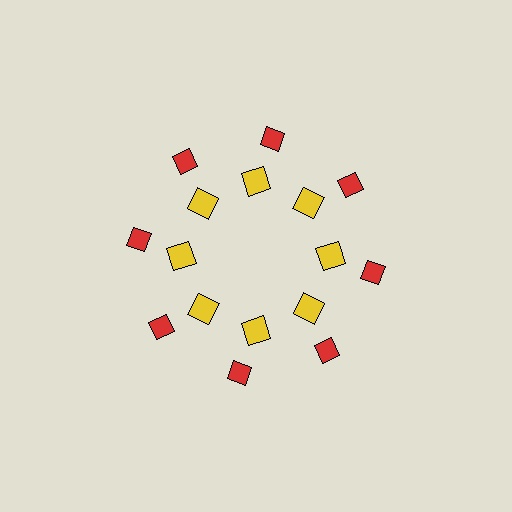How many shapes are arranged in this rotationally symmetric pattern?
There are 16 shapes, arranged in 8 groups of 2.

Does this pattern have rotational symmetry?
Yes, this pattern has 8-fold rotational symmetry. It looks the same after rotating 45 degrees around the center.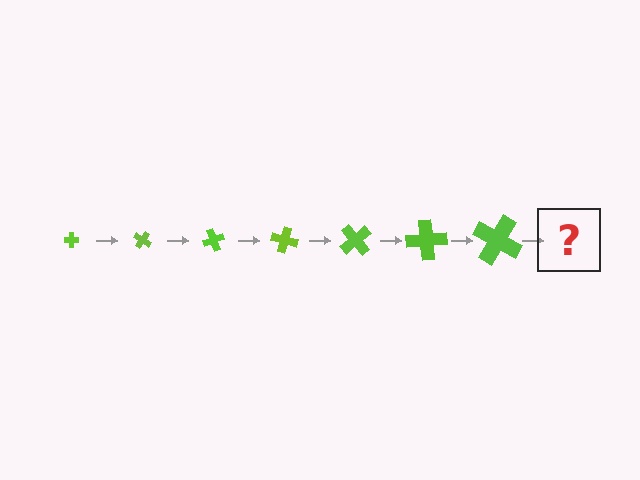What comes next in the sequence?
The next element should be a cross, larger than the previous one and rotated 245 degrees from the start.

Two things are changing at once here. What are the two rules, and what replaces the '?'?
The two rules are that the cross grows larger each step and it rotates 35 degrees each step. The '?' should be a cross, larger than the previous one and rotated 245 degrees from the start.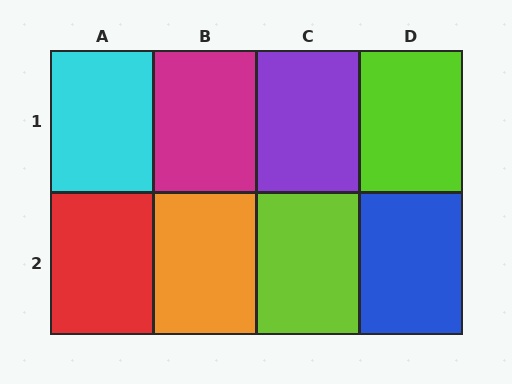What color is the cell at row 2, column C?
Lime.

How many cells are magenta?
1 cell is magenta.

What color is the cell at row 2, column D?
Blue.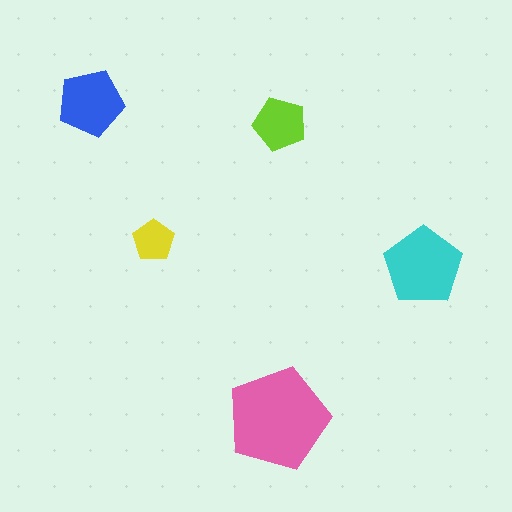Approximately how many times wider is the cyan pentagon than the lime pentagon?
About 1.5 times wider.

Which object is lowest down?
The pink pentagon is bottommost.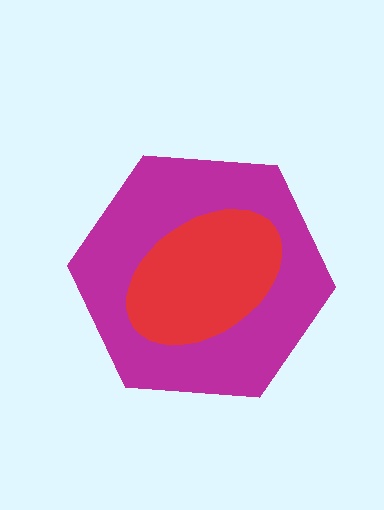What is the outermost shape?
The magenta hexagon.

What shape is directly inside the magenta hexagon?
The red ellipse.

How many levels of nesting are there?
2.